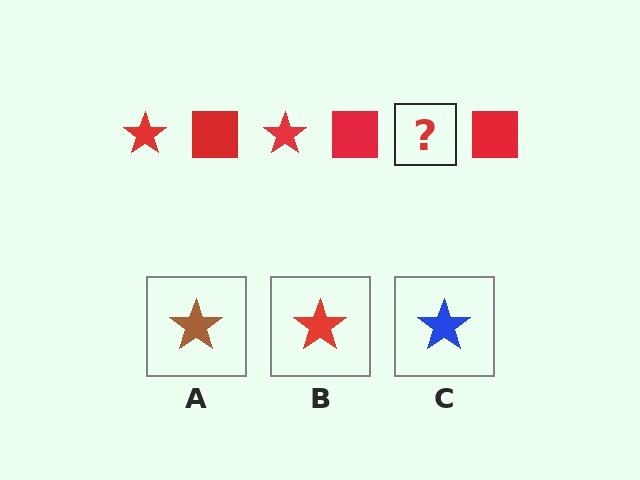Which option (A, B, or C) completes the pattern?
B.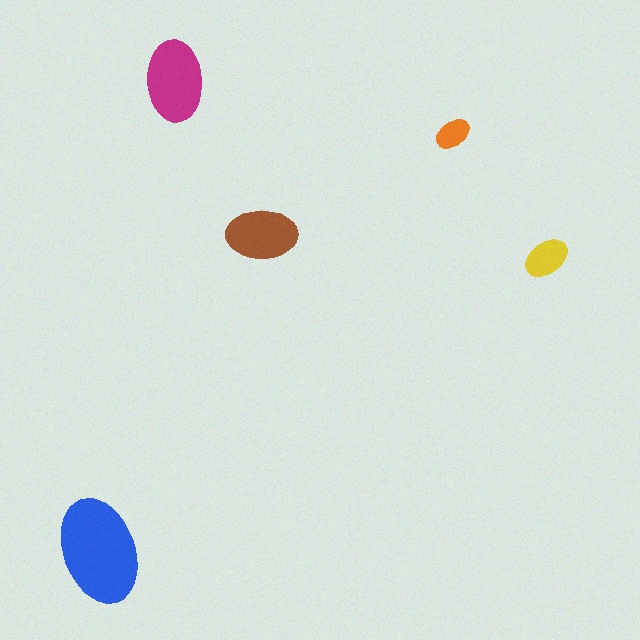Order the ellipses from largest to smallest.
the blue one, the magenta one, the brown one, the yellow one, the orange one.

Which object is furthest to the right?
The yellow ellipse is rightmost.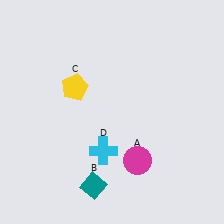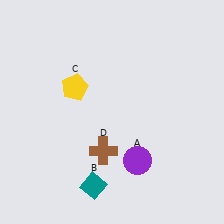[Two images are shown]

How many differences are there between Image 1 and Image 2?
There are 2 differences between the two images.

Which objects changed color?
A changed from magenta to purple. D changed from cyan to brown.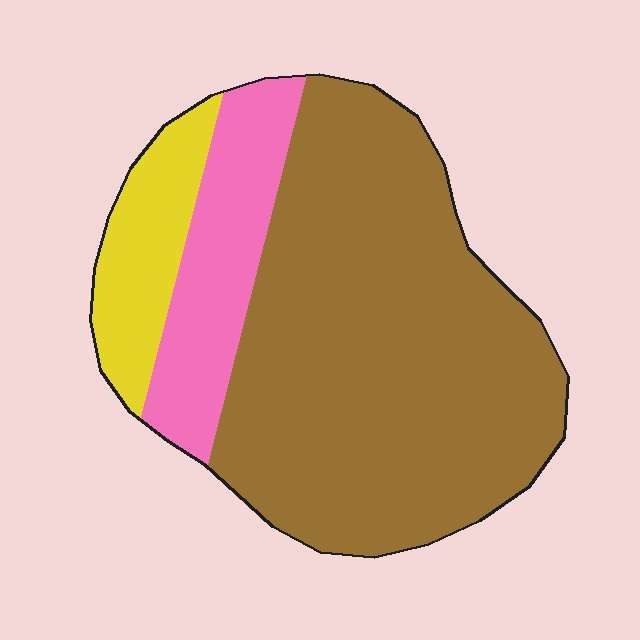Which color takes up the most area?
Brown, at roughly 70%.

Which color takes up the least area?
Yellow, at roughly 15%.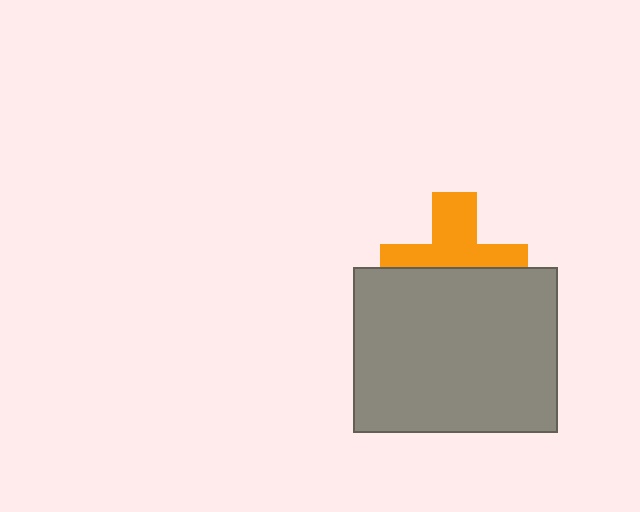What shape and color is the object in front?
The object in front is a gray rectangle.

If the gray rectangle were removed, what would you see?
You would see the complete orange cross.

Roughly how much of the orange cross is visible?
About half of it is visible (roughly 52%).